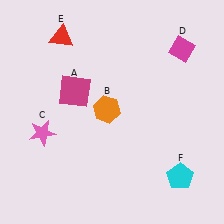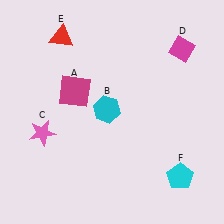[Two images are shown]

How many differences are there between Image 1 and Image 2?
There is 1 difference between the two images.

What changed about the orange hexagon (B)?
In Image 1, B is orange. In Image 2, it changed to cyan.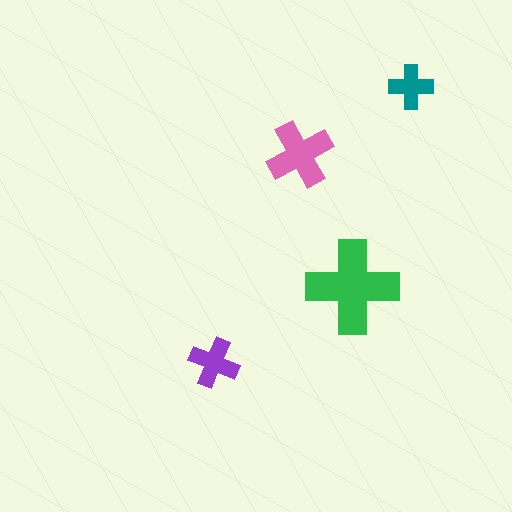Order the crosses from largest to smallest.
the green one, the pink one, the purple one, the teal one.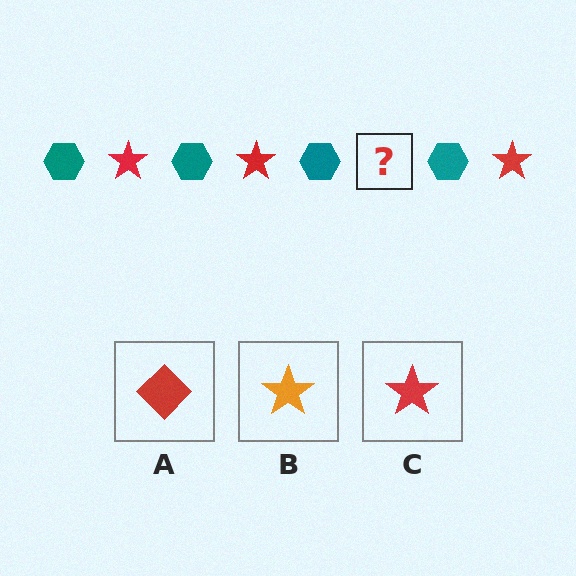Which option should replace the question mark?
Option C.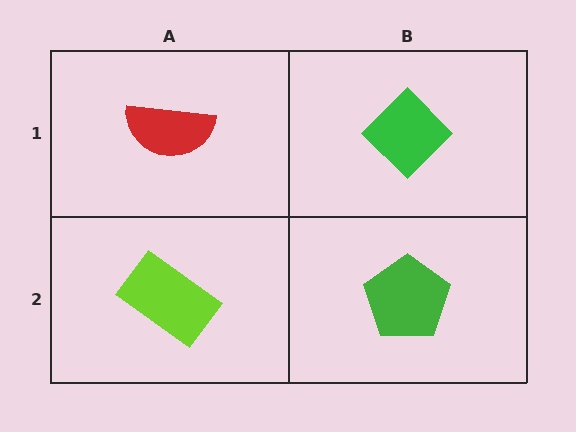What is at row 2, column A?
A lime rectangle.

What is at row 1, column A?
A red semicircle.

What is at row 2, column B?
A green pentagon.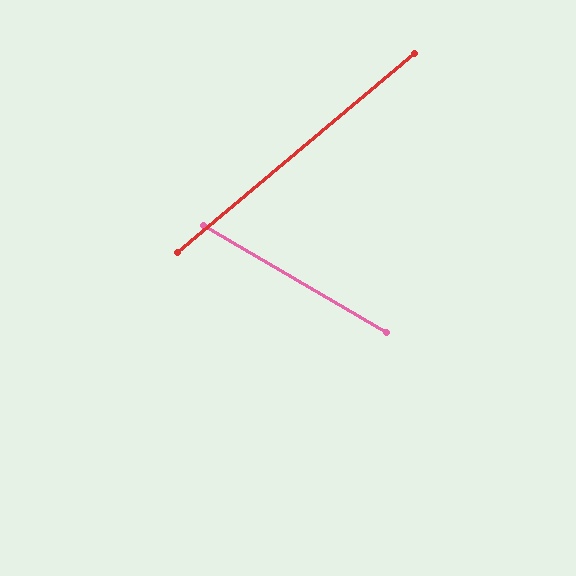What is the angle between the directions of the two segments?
Approximately 70 degrees.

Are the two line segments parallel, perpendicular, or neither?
Neither parallel nor perpendicular — they differ by about 70°.